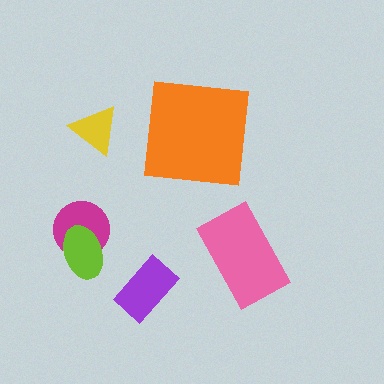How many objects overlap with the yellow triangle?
0 objects overlap with the yellow triangle.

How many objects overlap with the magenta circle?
1 object overlaps with the magenta circle.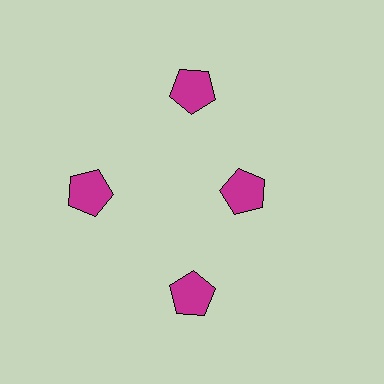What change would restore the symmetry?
The symmetry would be restored by moving it outward, back onto the ring so that all 4 pentagons sit at equal angles and equal distance from the center.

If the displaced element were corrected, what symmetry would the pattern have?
It would have 4-fold rotational symmetry — the pattern would map onto itself every 90 degrees.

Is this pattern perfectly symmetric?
No. The 4 magenta pentagons are arranged in a ring, but one element near the 3 o'clock position is pulled inward toward the center, breaking the 4-fold rotational symmetry.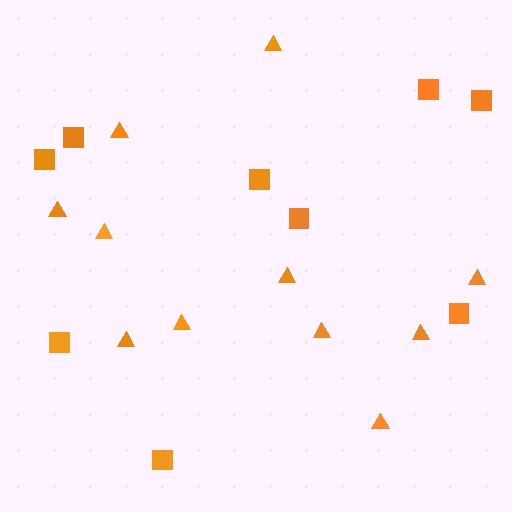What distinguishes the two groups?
There are 2 groups: one group of squares (9) and one group of triangles (11).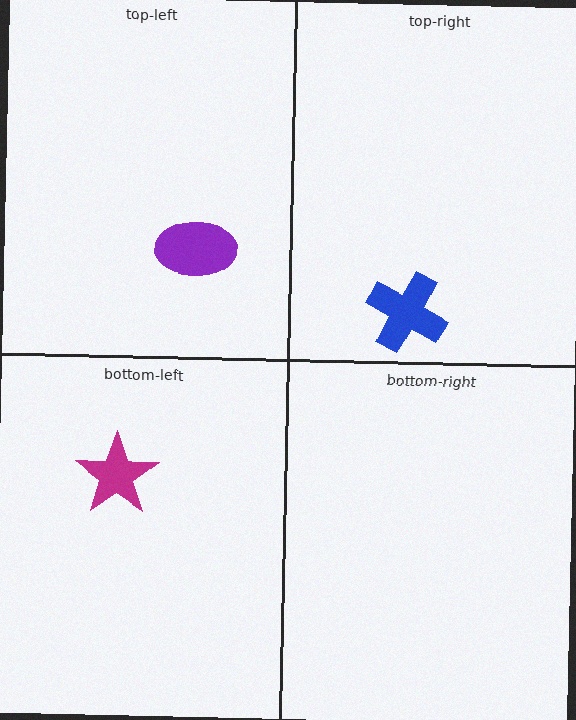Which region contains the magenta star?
The bottom-left region.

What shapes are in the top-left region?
The purple ellipse.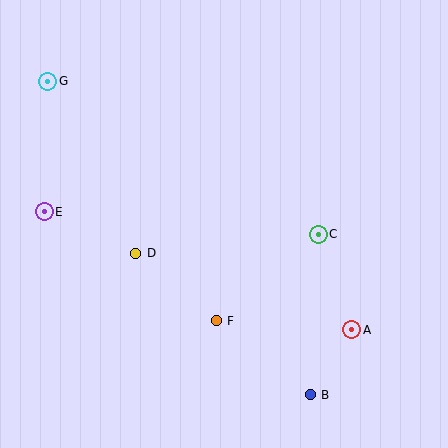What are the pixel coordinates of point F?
Point F is at (216, 321).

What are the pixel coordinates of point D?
Point D is at (136, 253).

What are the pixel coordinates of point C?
Point C is at (318, 234).